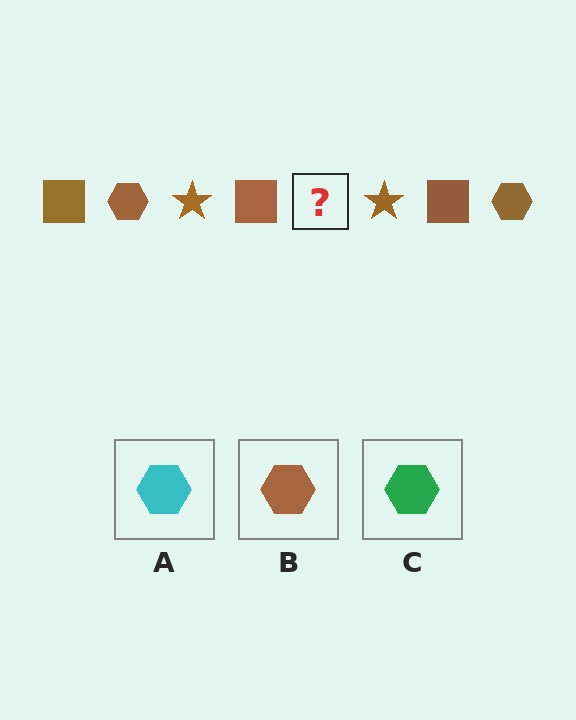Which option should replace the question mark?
Option B.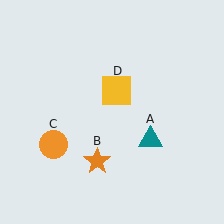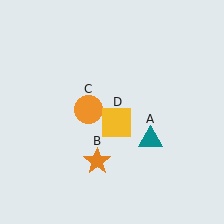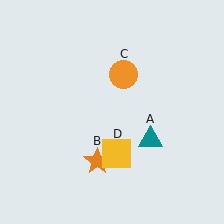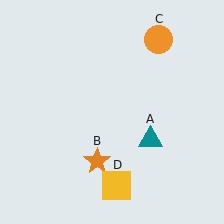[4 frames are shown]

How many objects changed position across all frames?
2 objects changed position: orange circle (object C), yellow square (object D).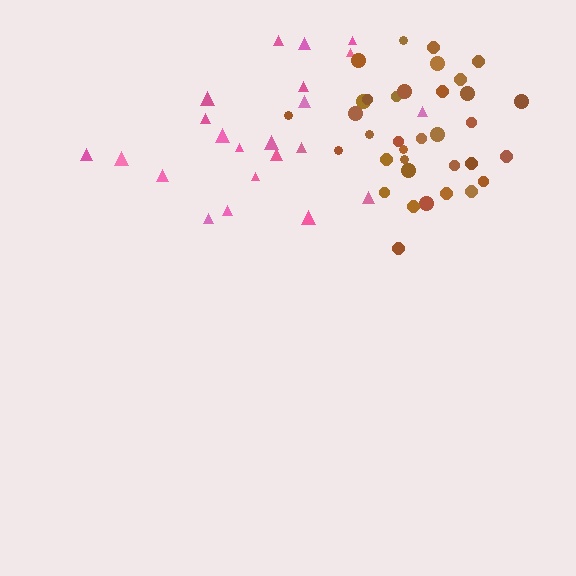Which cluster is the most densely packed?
Brown.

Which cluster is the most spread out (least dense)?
Pink.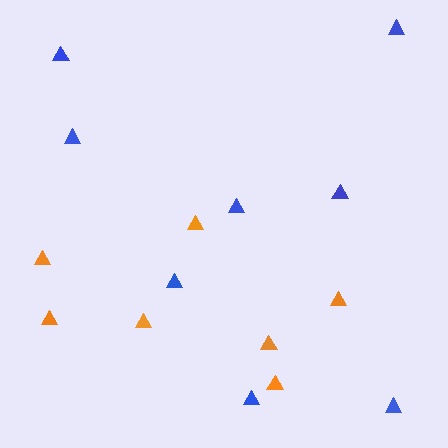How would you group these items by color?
There are 2 groups: one group of blue triangles (8) and one group of orange triangles (7).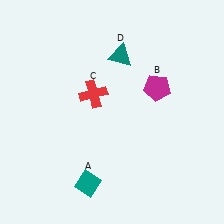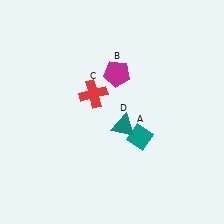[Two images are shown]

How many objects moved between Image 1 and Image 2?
3 objects moved between the two images.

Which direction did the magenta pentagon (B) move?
The magenta pentagon (B) moved left.